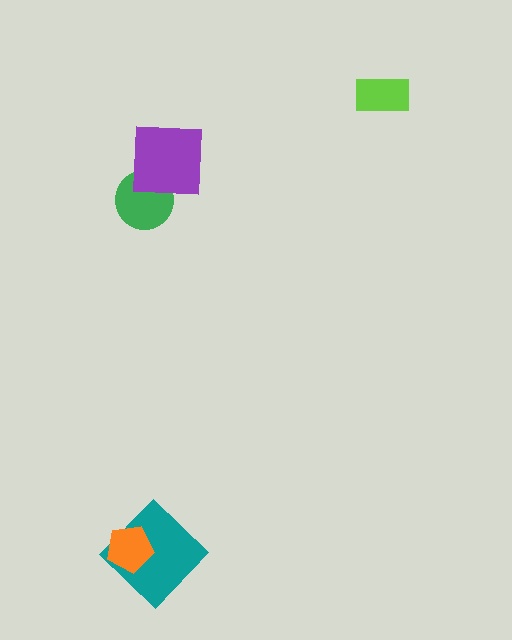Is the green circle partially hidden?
Yes, it is partially covered by another shape.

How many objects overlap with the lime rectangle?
0 objects overlap with the lime rectangle.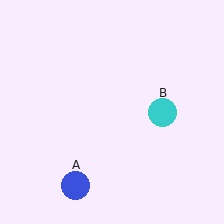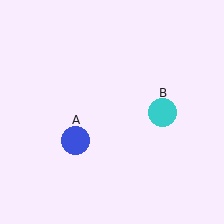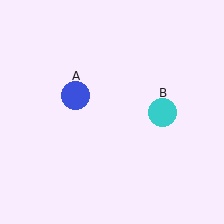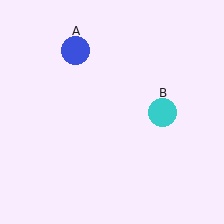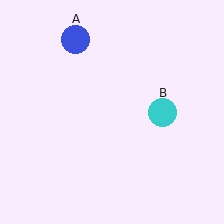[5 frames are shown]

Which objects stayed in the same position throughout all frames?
Cyan circle (object B) remained stationary.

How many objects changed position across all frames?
1 object changed position: blue circle (object A).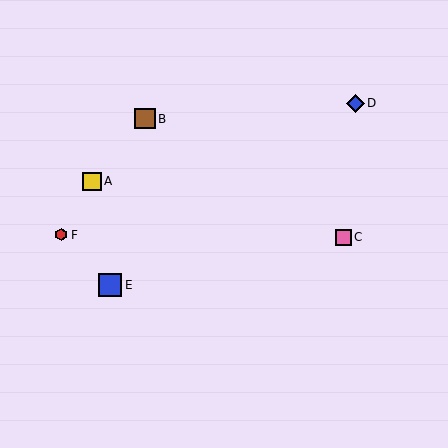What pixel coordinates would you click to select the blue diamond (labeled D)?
Click at (355, 103) to select the blue diamond D.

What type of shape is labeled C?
Shape C is a pink square.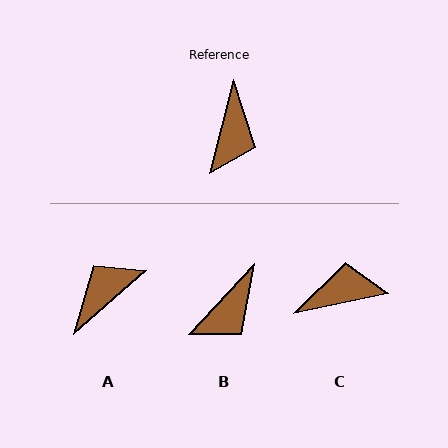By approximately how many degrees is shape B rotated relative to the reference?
Approximately 29 degrees clockwise.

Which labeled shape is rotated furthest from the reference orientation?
A, about 146 degrees away.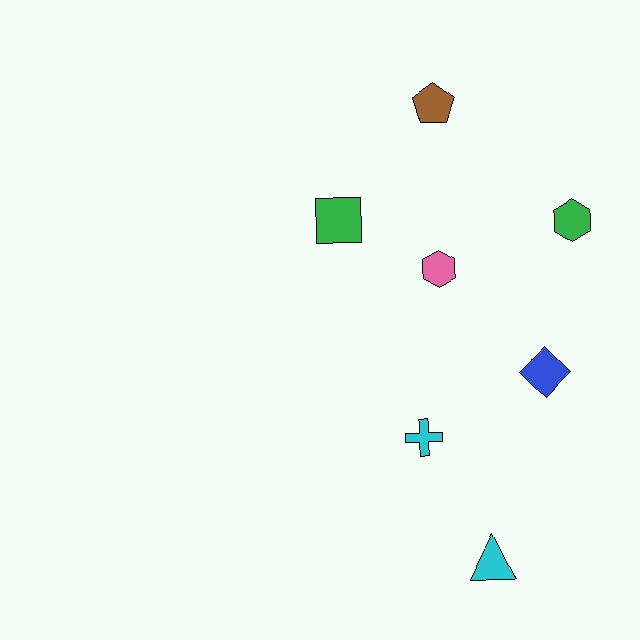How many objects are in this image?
There are 7 objects.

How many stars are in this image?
There are no stars.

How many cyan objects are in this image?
There are 2 cyan objects.